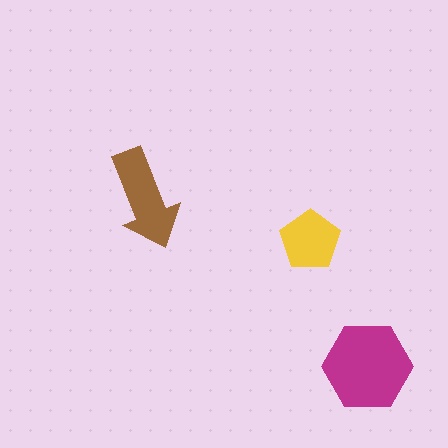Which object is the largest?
The magenta hexagon.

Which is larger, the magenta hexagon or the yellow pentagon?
The magenta hexagon.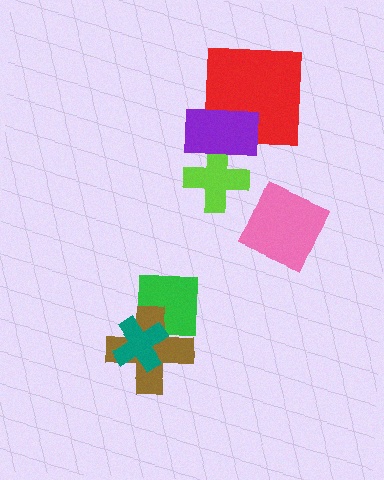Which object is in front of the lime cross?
The purple rectangle is in front of the lime cross.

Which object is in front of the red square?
The purple rectangle is in front of the red square.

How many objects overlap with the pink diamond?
0 objects overlap with the pink diamond.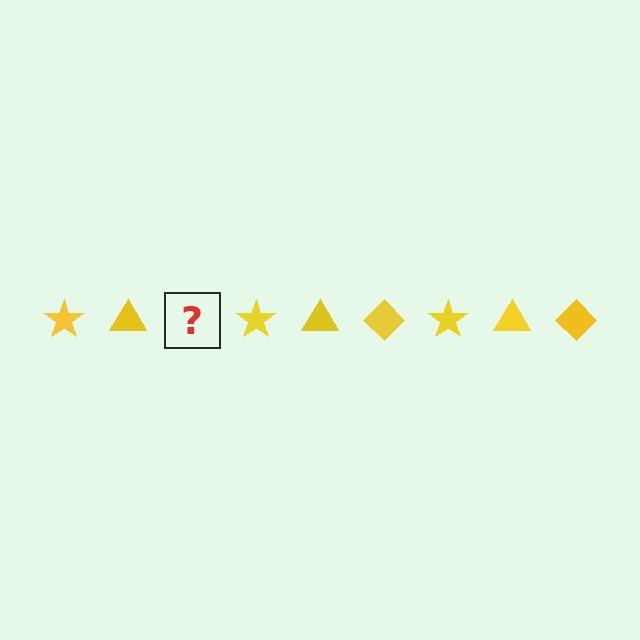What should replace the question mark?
The question mark should be replaced with a yellow diamond.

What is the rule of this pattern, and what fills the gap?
The rule is that the pattern cycles through star, triangle, diamond shapes in yellow. The gap should be filled with a yellow diamond.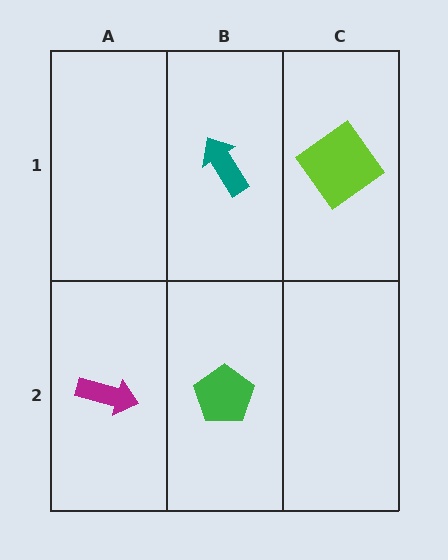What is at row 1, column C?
A lime diamond.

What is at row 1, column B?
A teal arrow.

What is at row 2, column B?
A green pentagon.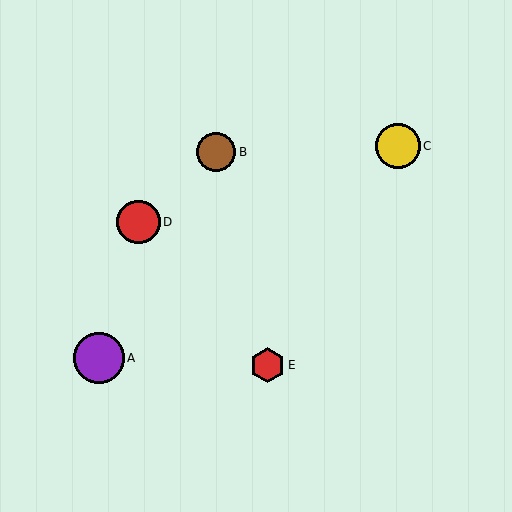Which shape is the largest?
The purple circle (labeled A) is the largest.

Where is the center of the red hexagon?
The center of the red hexagon is at (267, 365).